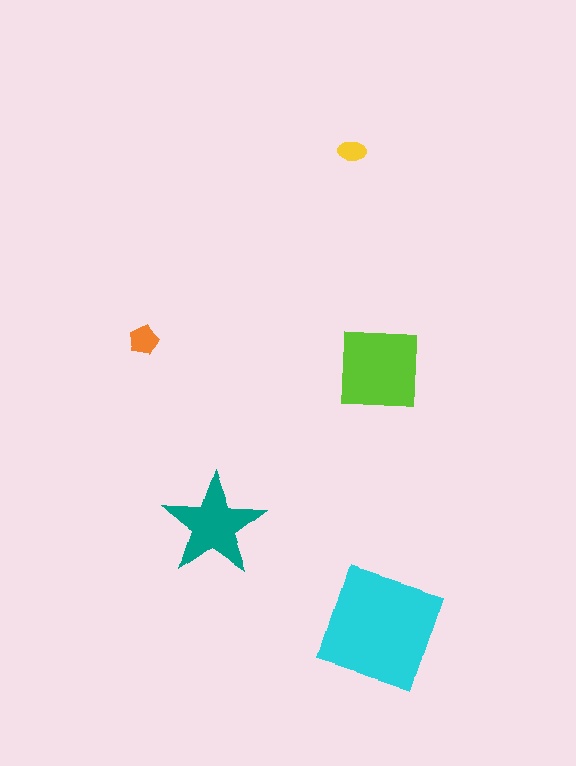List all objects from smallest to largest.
The yellow ellipse, the orange pentagon, the teal star, the lime square, the cyan square.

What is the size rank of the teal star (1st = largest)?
3rd.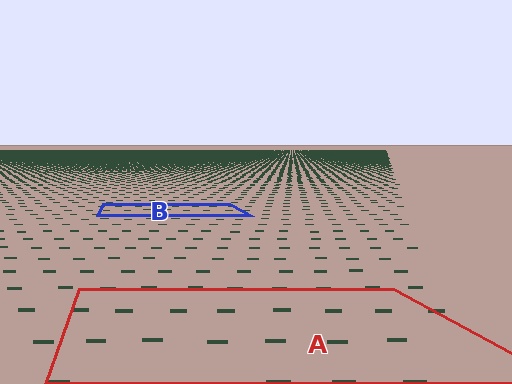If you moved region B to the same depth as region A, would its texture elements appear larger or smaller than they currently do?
They would appear larger. At a closer depth, the same texture elements are projected at a bigger on-screen size.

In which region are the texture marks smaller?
The texture marks are smaller in region B, because it is farther away.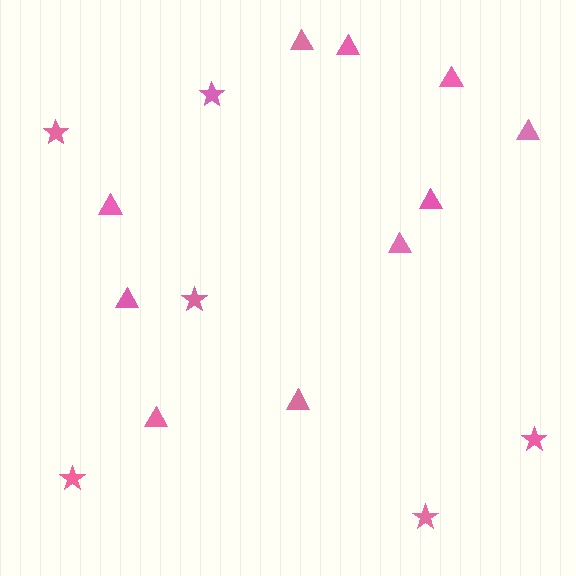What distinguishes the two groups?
There are 2 groups: one group of triangles (10) and one group of stars (6).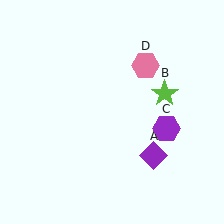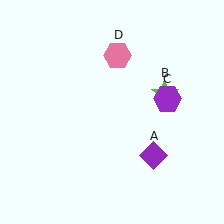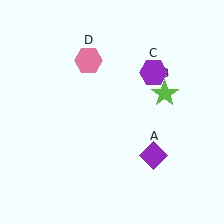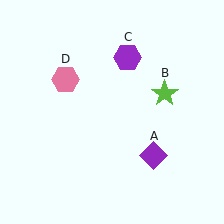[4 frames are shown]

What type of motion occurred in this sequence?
The purple hexagon (object C), pink hexagon (object D) rotated counterclockwise around the center of the scene.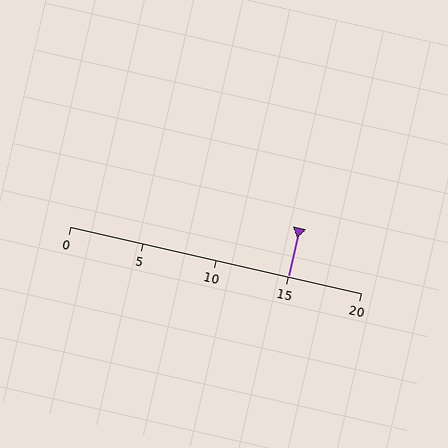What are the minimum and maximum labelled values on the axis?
The axis runs from 0 to 20.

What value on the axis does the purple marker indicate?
The marker indicates approximately 15.